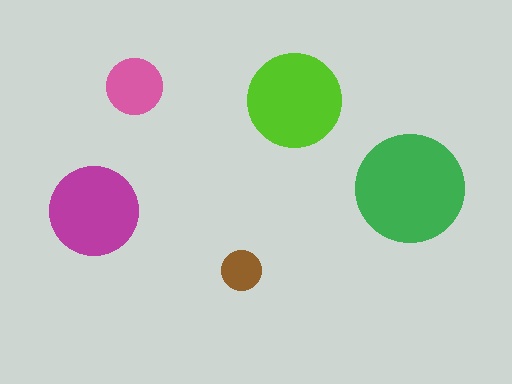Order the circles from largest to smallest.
the green one, the lime one, the magenta one, the pink one, the brown one.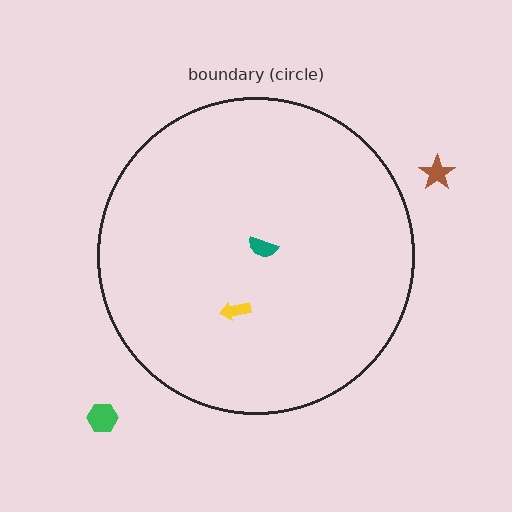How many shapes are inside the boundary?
2 inside, 2 outside.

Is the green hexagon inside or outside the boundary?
Outside.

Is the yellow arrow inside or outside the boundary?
Inside.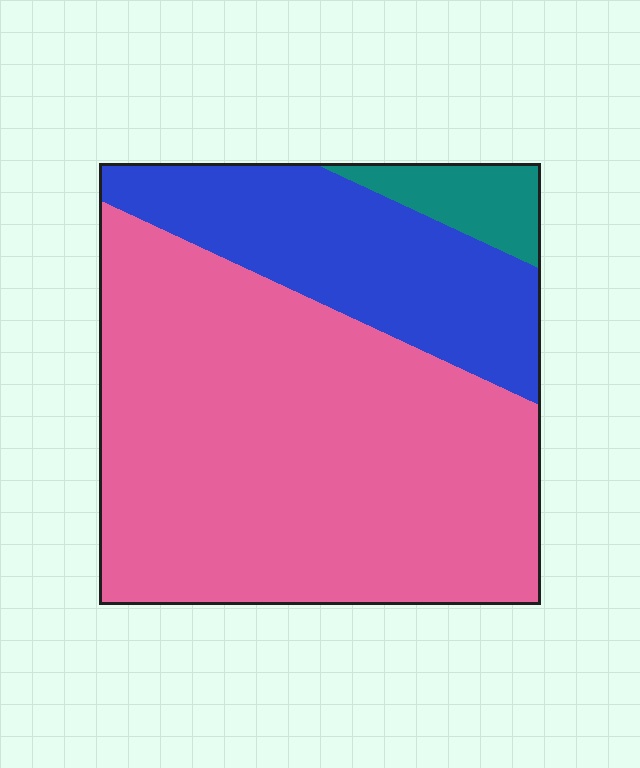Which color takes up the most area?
Pink, at roughly 70%.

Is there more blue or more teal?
Blue.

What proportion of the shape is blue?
Blue takes up about one quarter (1/4) of the shape.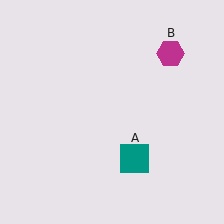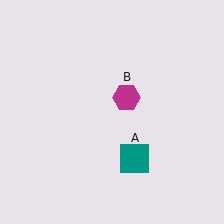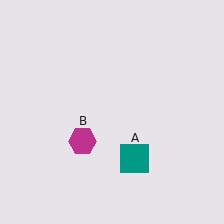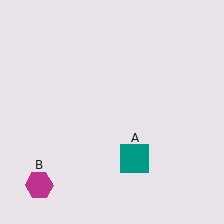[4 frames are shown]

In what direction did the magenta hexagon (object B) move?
The magenta hexagon (object B) moved down and to the left.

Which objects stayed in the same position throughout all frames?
Teal square (object A) remained stationary.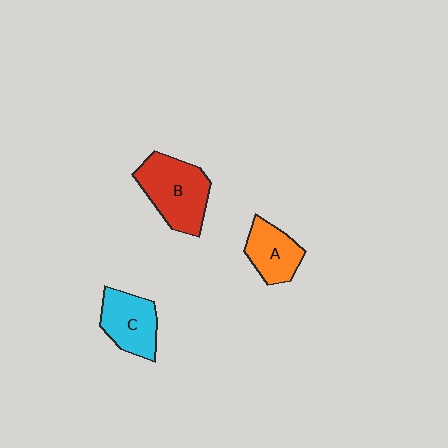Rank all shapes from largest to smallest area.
From largest to smallest: B (red), C (cyan), A (orange).